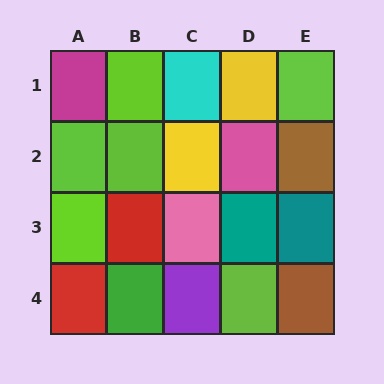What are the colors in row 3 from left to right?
Lime, red, pink, teal, teal.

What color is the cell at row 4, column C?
Purple.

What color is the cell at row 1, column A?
Magenta.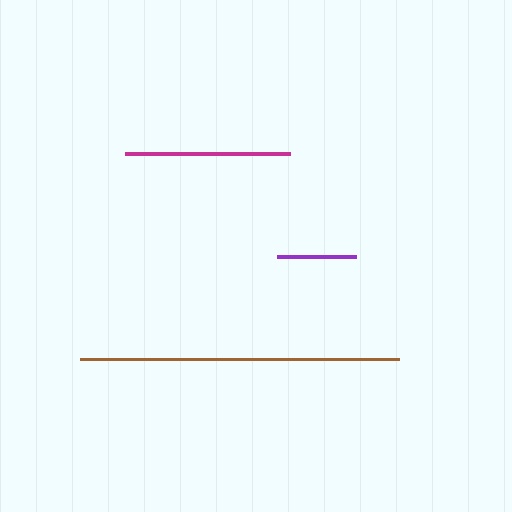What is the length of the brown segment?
The brown segment is approximately 319 pixels long.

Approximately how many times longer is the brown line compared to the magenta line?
The brown line is approximately 1.9 times the length of the magenta line.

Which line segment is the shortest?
The purple line is the shortest at approximately 79 pixels.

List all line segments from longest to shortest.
From longest to shortest: brown, magenta, purple.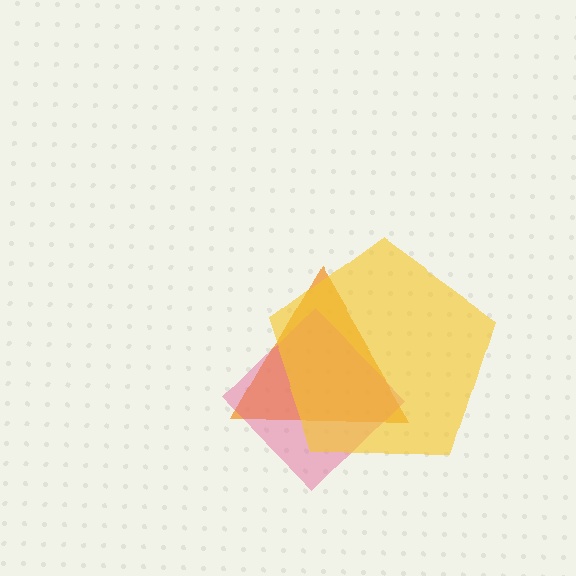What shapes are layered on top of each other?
The layered shapes are: an orange triangle, a pink diamond, a yellow pentagon.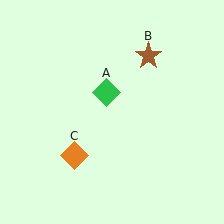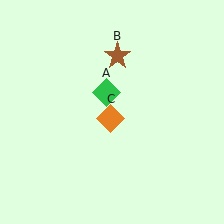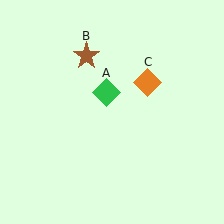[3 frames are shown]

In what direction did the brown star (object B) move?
The brown star (object B) moved left.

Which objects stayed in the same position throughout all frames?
Green diamond (object A) remained stationary.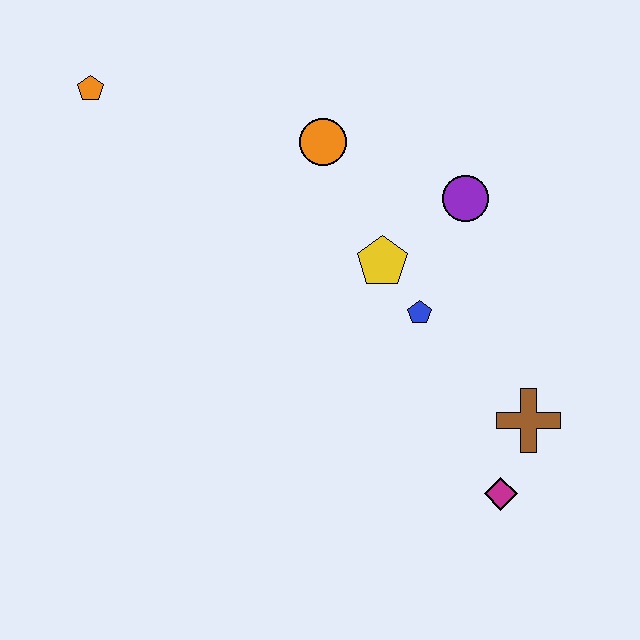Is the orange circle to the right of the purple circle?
No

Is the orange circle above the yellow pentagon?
Yes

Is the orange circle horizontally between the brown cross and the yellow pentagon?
No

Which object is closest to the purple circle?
The yellow pentagon is closest to the purple circle.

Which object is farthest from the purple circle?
The orange pentagon is farthest from the purple circle.